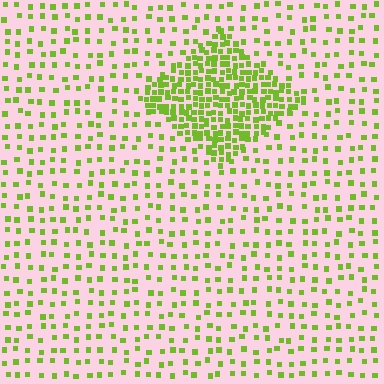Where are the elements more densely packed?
The elements are more densely packed inside the diamond boundary.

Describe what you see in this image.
The image contains small lime elements arranged at two different densities. A diamond-shaped region is visible where the elements are more densely packed than the surrounding area.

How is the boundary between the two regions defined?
The boundary is defined by a change in element density (approximately 3.0x ratio). All elements are the same color, size, and shape.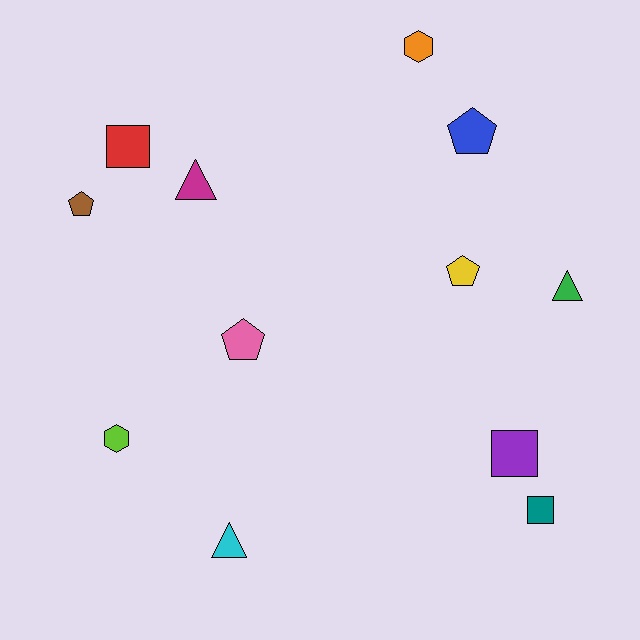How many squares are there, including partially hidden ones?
There are 3 squares.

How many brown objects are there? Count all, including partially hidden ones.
There is 1 brown object.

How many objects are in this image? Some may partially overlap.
There are 12 objects.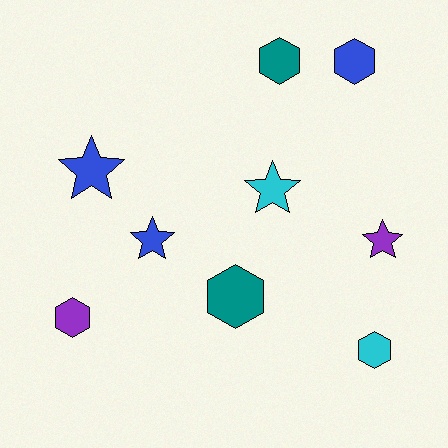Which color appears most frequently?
Blue, with 3 objects.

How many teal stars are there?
There are no teal stars.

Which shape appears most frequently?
Hexagon, with 5 objects.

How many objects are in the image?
There are 9 objects.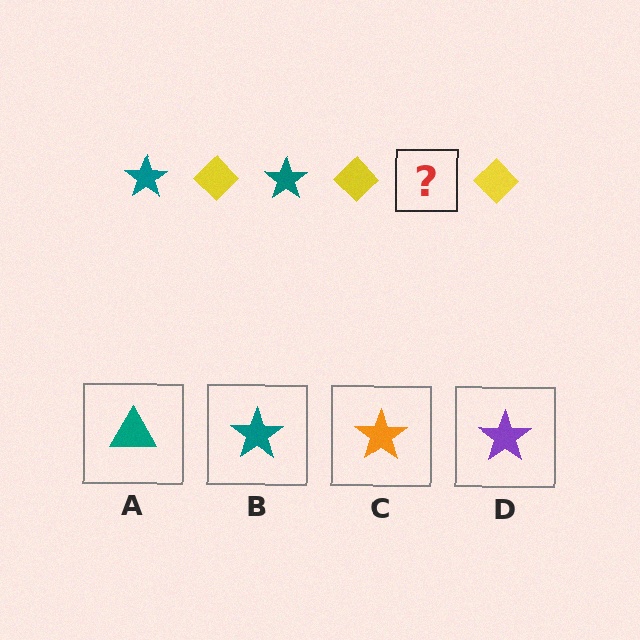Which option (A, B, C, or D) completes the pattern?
B.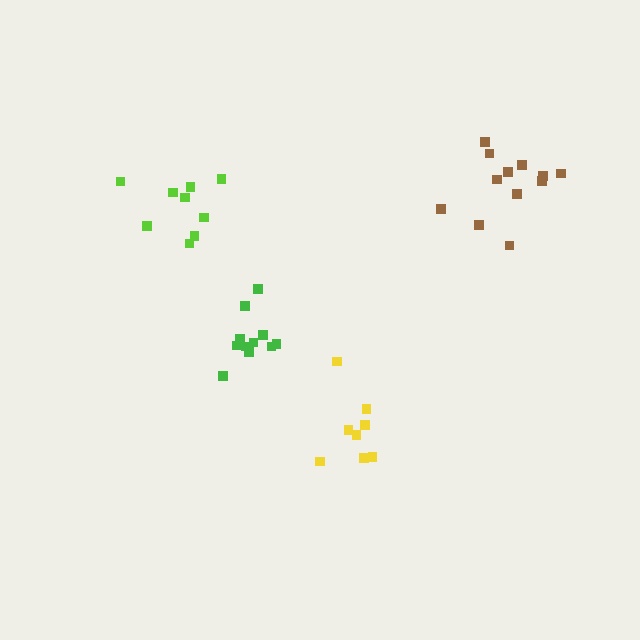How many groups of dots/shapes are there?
There are 4 groups.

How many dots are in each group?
Group 1: 9 dots, Group 2: 12 dots, Group 3: 11 dots, Group 4: 8 dots (40 total).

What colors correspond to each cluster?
The clusters are colored: lime, brown, green, yellow.